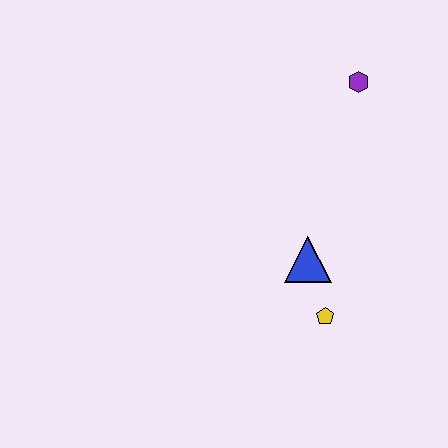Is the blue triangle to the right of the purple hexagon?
No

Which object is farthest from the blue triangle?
The purple hexagon is farthest from the blue triangle.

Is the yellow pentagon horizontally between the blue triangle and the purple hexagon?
Yes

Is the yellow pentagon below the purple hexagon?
Yes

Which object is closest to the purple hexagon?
The blue triangle is closest to the purple hexagon.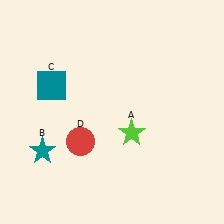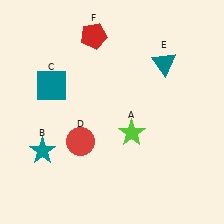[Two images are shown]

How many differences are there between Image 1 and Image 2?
There are 2 differences between the two images.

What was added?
A teal triangle (E), a red pentagon (F) were added in Image 2.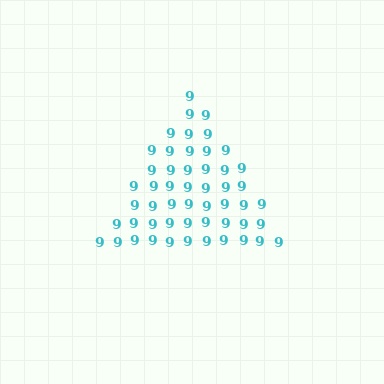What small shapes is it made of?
It is made of small digit 9's.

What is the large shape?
The large shape is a triangle.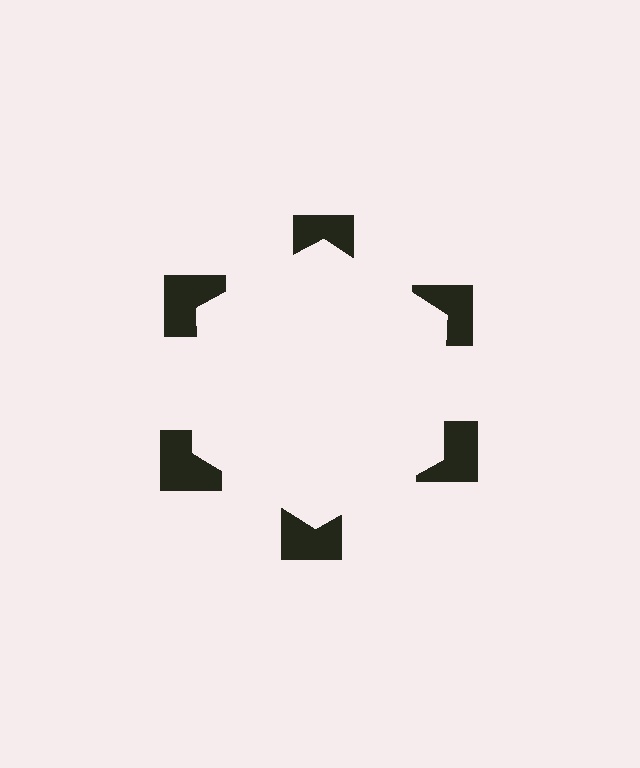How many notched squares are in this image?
There are 6 — one at each vertex of the illusory hexagon.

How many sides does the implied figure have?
6 sides.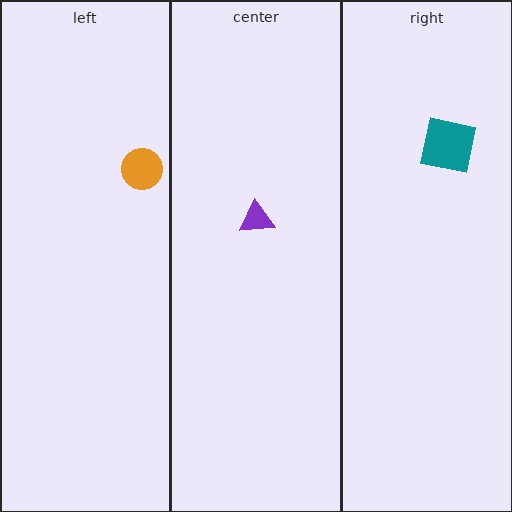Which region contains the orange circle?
The left region.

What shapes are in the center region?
The purple triangle.